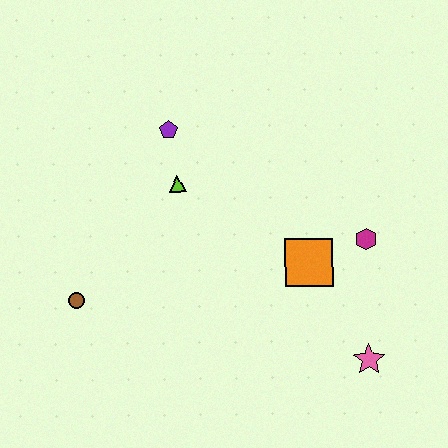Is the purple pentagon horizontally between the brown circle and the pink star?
Yes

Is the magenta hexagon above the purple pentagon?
No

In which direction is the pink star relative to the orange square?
The pink star is below the orange square.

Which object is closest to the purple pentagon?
The lime triangle is closest to the purple pentagon.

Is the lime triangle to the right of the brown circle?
Yes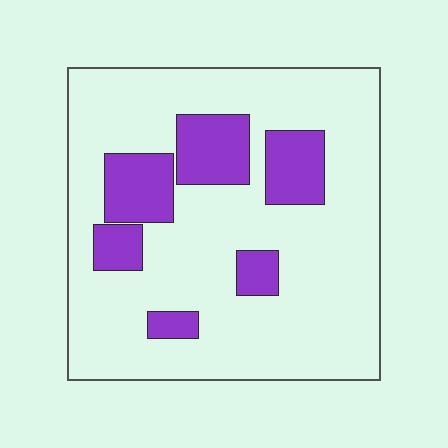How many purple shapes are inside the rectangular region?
6.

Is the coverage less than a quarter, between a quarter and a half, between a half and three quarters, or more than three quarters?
Less than a quarter.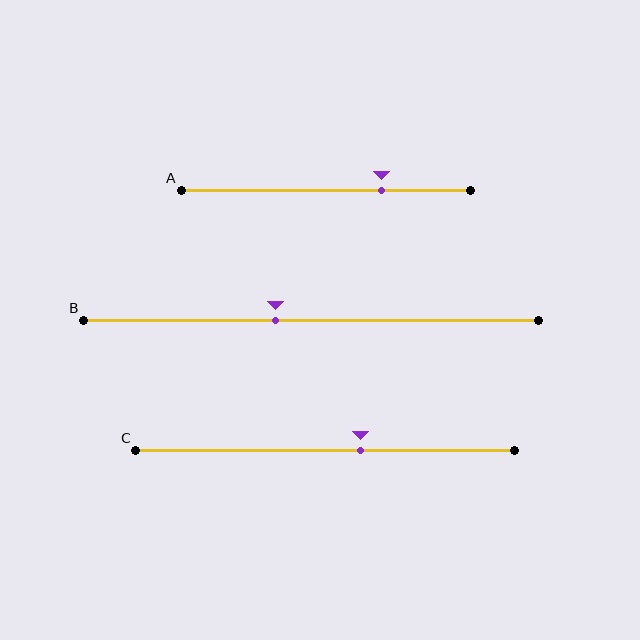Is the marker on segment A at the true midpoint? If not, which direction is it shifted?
No, the marker on segment A is shifted to the right by about 19% of the segment length.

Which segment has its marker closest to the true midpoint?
Segment B has its marker closest to the true midpoint.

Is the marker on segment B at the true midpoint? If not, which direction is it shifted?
No, the marker on segment B is shifted to the left by about 8% of the segment length.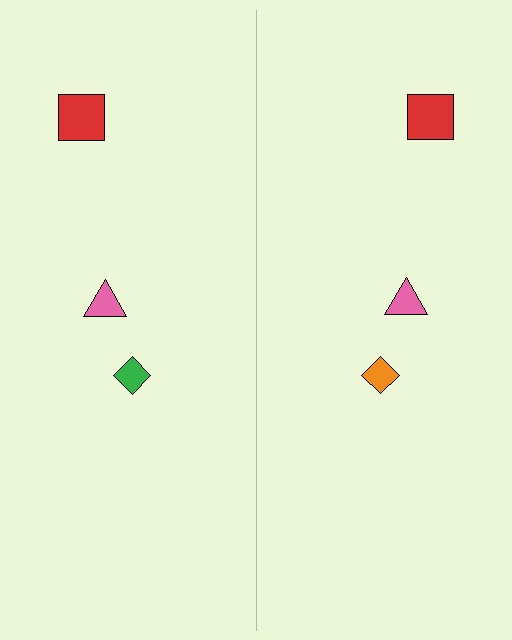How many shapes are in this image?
There are 6 shapes in this image.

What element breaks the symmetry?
The orange diamond on the right side breaks the symmetry — its mirror counterpart is green.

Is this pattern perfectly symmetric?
No, the pattern is not perfectly symmetric. The orange diamond on the right side breaks the symmetry — its mirror counterpart is green.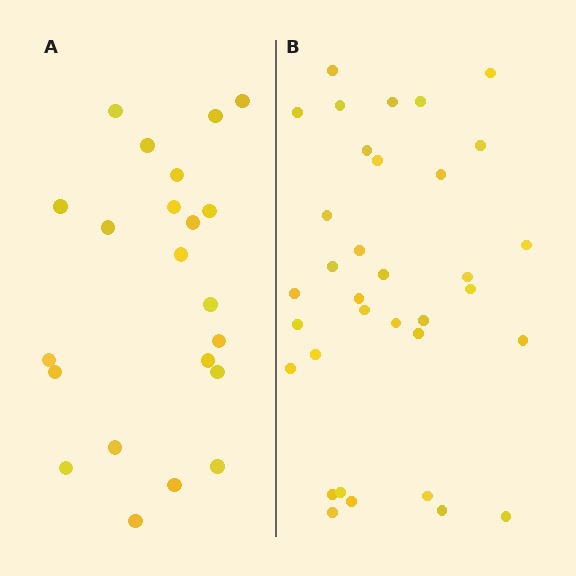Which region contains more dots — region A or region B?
Region B (the right region) has more dots.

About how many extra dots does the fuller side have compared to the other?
Region B has roughly 12 or so more dots than region A.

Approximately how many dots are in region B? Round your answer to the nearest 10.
About 30 dots. (The exact count is 34, which rounds to 30.)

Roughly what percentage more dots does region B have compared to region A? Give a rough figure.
About 55% more.